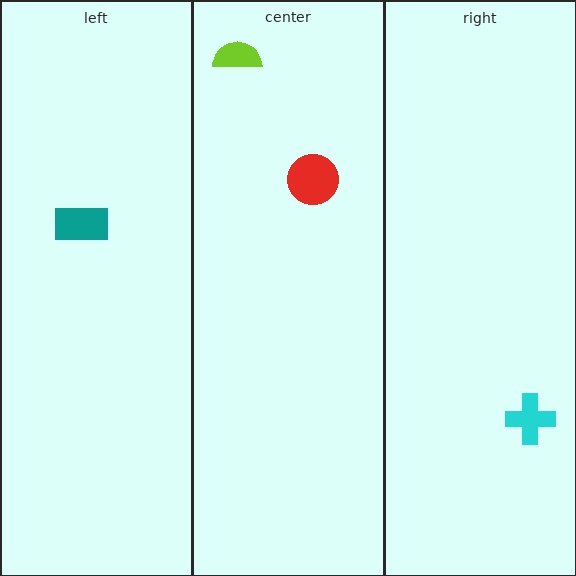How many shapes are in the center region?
2.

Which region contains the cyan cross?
The right region.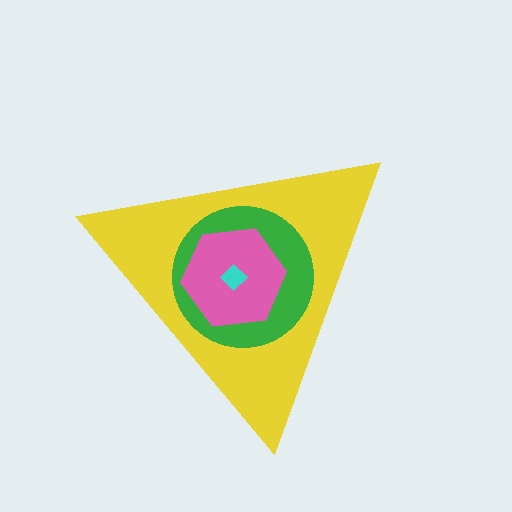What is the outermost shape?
The yellow triangle.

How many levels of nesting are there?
4.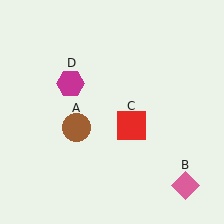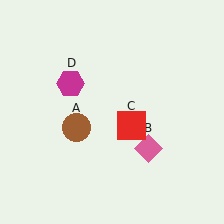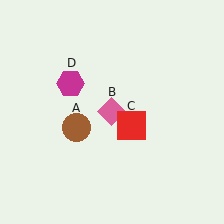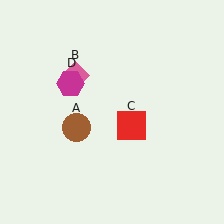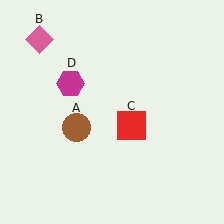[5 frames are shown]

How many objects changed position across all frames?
1 object changed position: pink diamond (object B).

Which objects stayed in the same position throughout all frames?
Brown circle (object A) and red square (object C) and magenta hexagon (object D) remained stationary.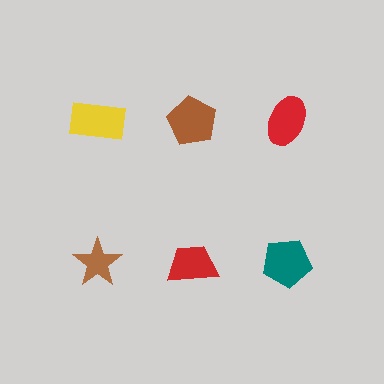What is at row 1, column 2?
A brown pentagon.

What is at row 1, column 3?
A red ellipse.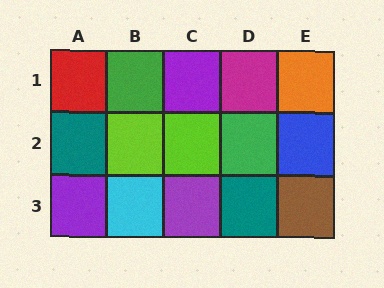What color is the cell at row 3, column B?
Cyan.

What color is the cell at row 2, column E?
Blue.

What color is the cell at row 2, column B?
Lime.